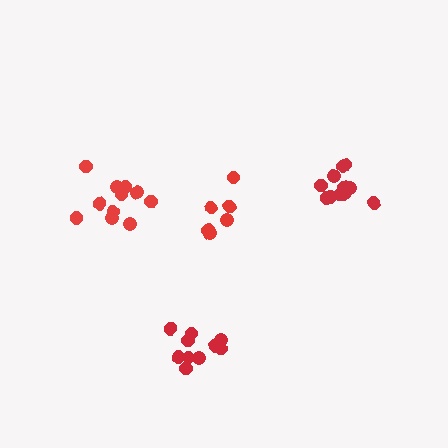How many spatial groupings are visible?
There are 4 spatial groupings.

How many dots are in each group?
Group 1: 12 dots, Group 2: 10 dots, Group 3: 11 dots, Group 4: 6 dots (39 total).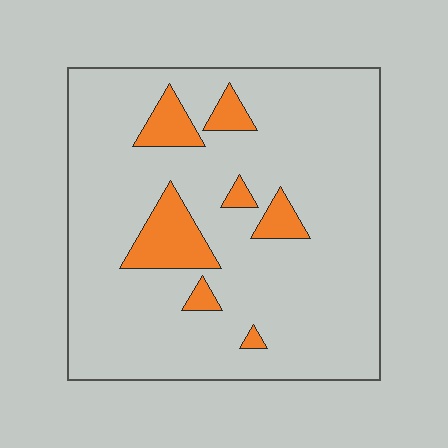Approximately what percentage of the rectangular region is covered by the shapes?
Approximately 10%.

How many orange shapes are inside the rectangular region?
7.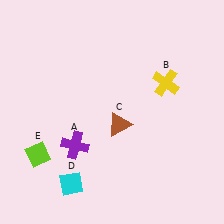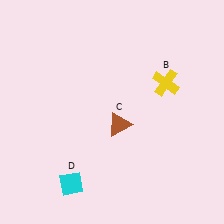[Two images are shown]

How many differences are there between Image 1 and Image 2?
There are 2 differences between the two images.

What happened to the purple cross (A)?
The purple cross (A) was removed in Image 2. It was in the bottom-left area of Image 1.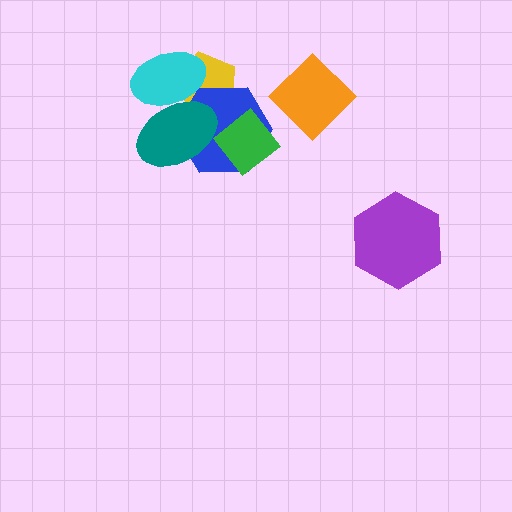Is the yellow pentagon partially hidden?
Yes, it is partially covered by another shape.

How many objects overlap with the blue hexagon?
4 objects overlap with the blue hexagon.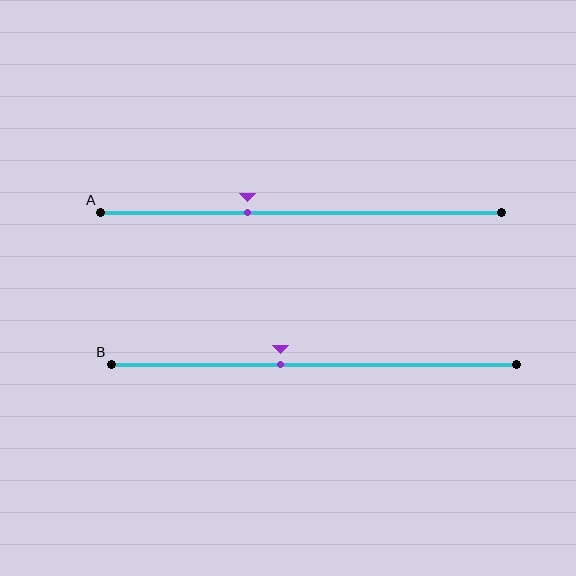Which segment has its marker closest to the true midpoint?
Segment B has its marker closest to the true midpoint.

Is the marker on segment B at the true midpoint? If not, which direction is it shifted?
No, the marker on segment B is shifted to the left by about 8% of the segment length.